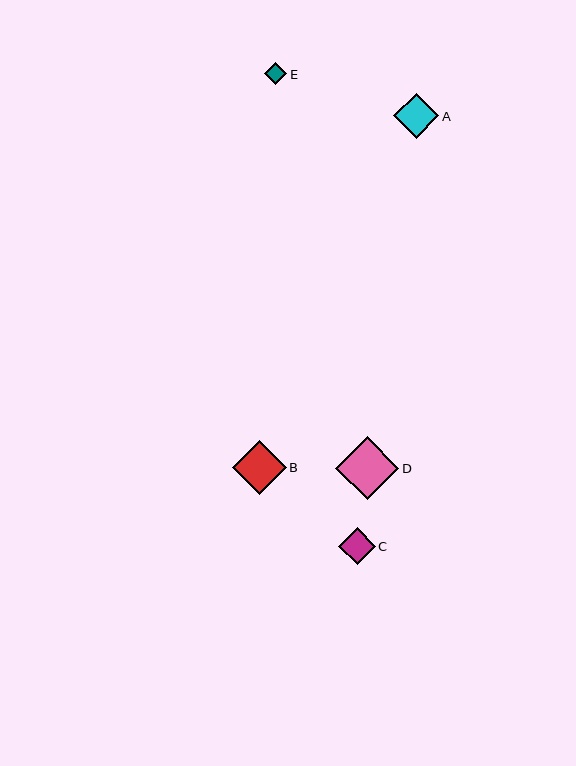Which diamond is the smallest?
Diamond E is the smallest with a size of approximately 22 pixels.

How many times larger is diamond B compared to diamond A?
Diamond B is approximately 1.2 times the size of diamond A.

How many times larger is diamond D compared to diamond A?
Diamond D is approximately 1.4 times the size of diamond A.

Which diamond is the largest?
Diamond D is the largest with a size of approximately 63 pixels.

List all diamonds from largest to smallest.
From largest to smallest: D, B, A, C, E.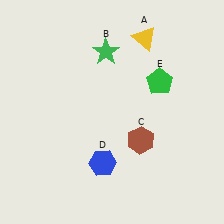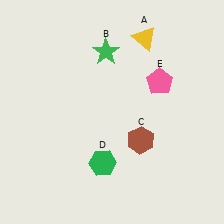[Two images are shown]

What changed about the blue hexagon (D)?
In Image 1, D is blue. In Image 2, it changed to green.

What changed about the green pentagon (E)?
In Image 1, E is green. In Image 2, it changed to pink.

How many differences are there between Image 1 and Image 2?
There are 2 differences between the two images.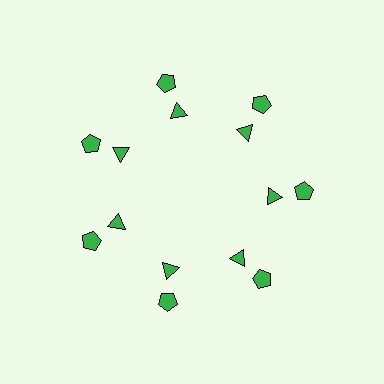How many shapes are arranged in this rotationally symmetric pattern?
There are 14 shapes, arranged in 7 groups of 2.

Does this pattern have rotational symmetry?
Yes, this pattern has 7-fold rotational symmetry. It looks the same after rotating 51 degrees around the center.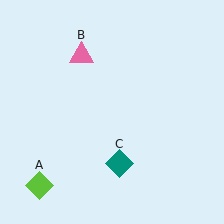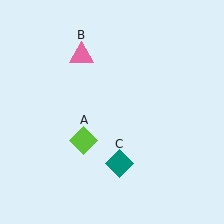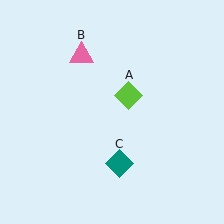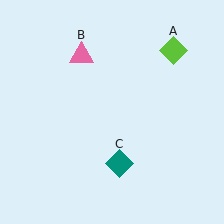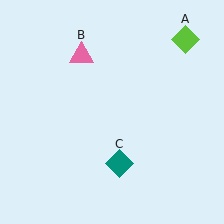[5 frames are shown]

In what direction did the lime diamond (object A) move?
The lime diamond (object A) moved up and to the right.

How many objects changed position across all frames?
1 object changed position: lime diamond (object A).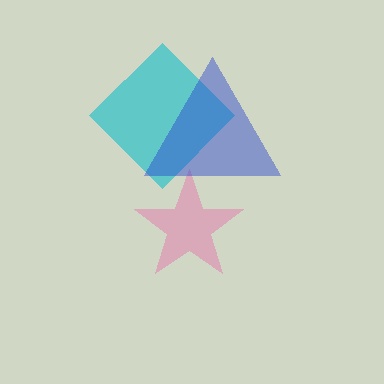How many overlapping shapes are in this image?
There are 3 overlapping shapes in the image.